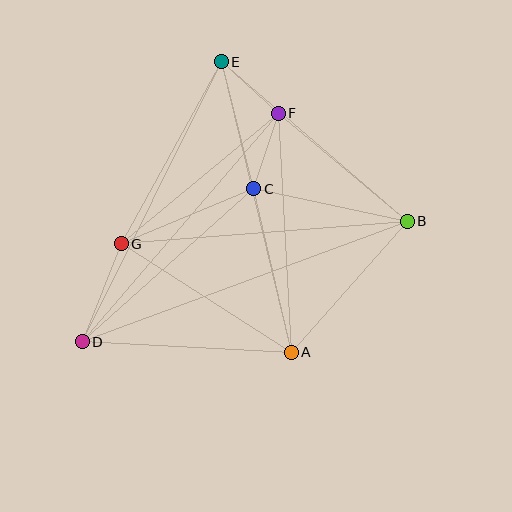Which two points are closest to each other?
Points E and F are closest to each other.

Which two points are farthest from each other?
Points B and D are farthest from each other.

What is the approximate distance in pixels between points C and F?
The distance between C and F is approximately 79 pixels.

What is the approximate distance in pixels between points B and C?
The distance between B and C is approximately 157 pixels.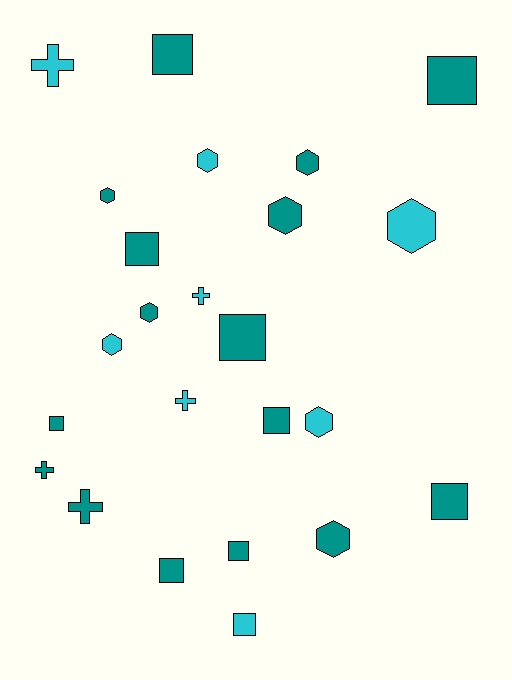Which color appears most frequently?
Teal, with 16 objects.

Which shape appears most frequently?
Square, with 10 objects.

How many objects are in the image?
There are 24 objects.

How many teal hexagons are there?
There are 5 teal hexagons.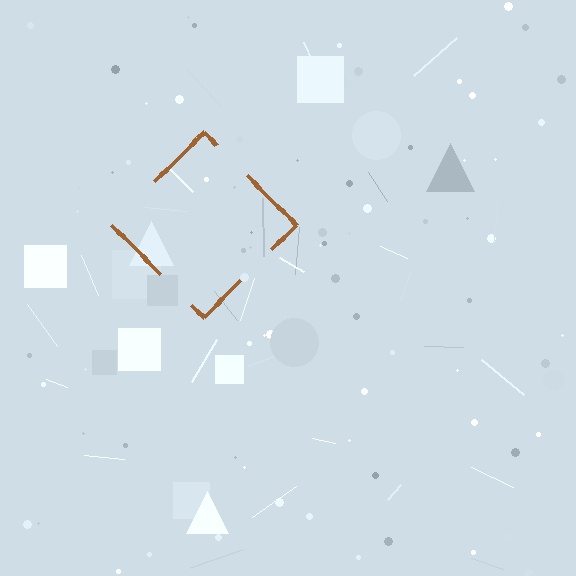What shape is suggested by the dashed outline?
The dashed outline suggests a diamond.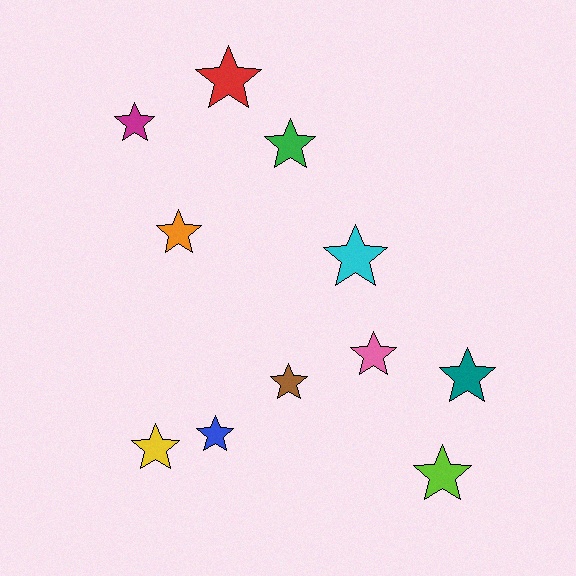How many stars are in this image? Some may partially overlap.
There are 11 stars.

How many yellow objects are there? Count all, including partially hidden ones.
There is 1 yellow object.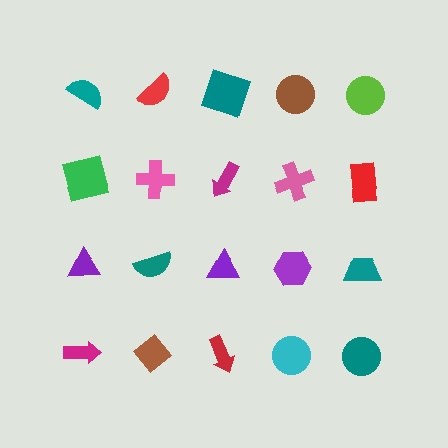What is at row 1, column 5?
A lime circle.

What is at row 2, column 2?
A pink cross.